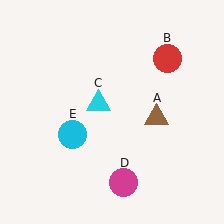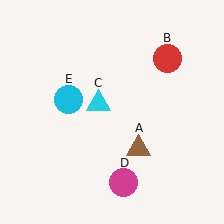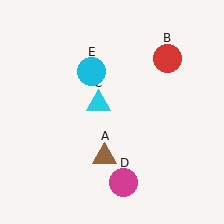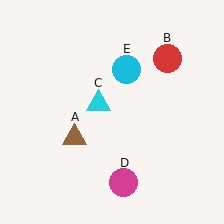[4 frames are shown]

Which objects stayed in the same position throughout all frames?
Red circle (object B) and cyan triangle (object C) and magenta circle (object D) remained stationary.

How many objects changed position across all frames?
2 objects changed position: brown triangle (object A), cyan circle (object E).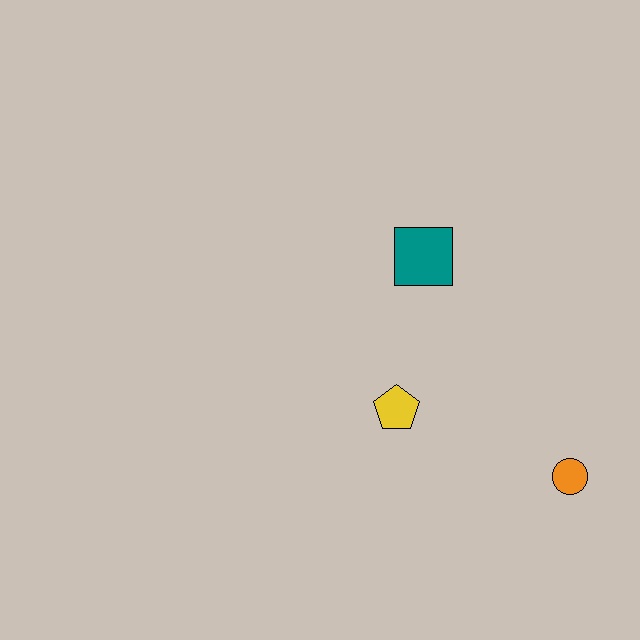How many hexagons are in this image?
There are no hexagons.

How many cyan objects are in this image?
There are no cyan objects.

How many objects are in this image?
There are 3 objects.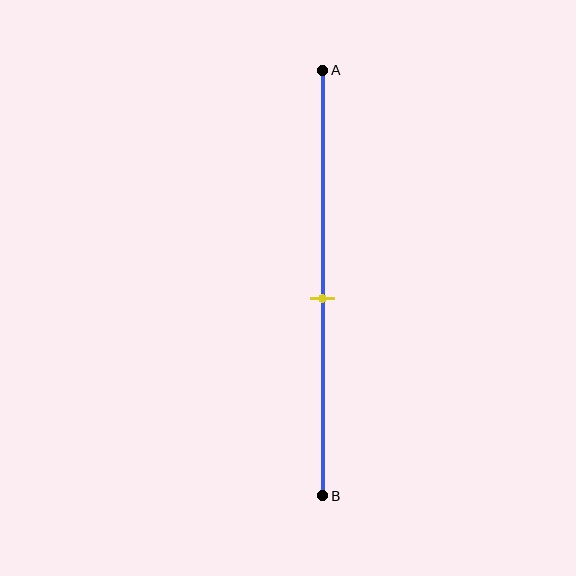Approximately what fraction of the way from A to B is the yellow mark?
The yellow mark is approximately 55% of the way from A to B.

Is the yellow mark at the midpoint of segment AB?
No, the mark is at about 55% from A, not at the 50% midpoint.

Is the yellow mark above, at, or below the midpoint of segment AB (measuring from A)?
The yellow mark is below the midpoint of segment AB.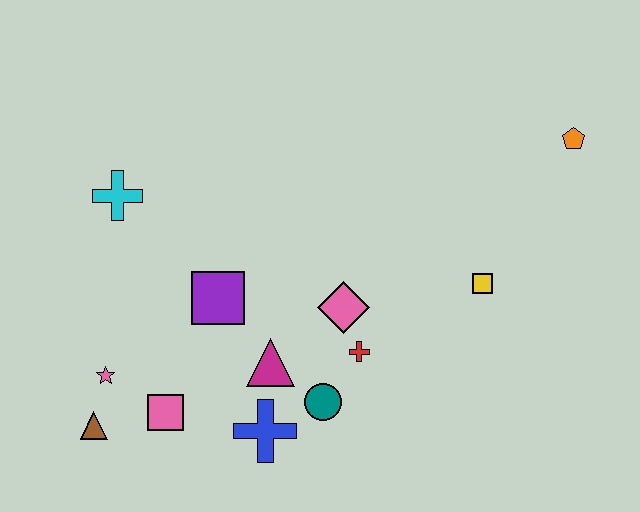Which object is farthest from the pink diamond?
The orange pentagon is farthest from the pink diamond.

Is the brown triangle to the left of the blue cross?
Yes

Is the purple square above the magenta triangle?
Yes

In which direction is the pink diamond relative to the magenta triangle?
The pink diamond is to the right of the magenta triangle.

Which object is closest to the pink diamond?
The red cross is closest to the pink diamond.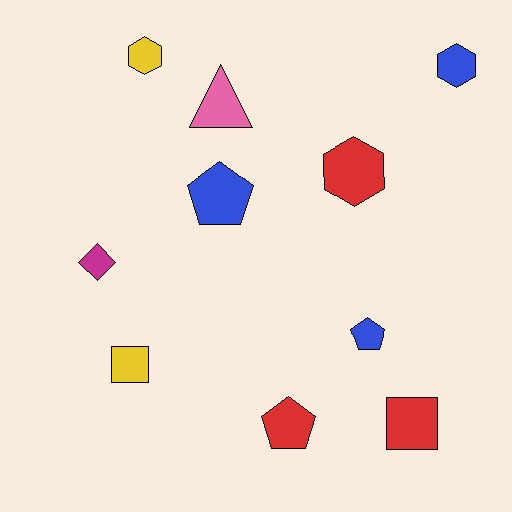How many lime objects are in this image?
There are no lime objects.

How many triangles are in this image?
There is 1 triangle.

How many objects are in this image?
There are 10 objects.